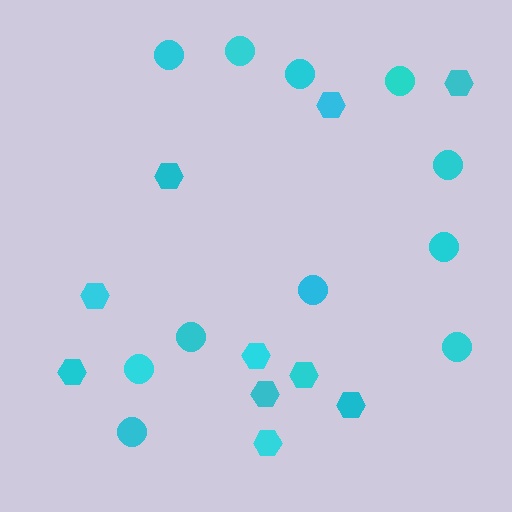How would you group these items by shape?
There are 2 groups: one group of circles (11) and one group of hexagons (10).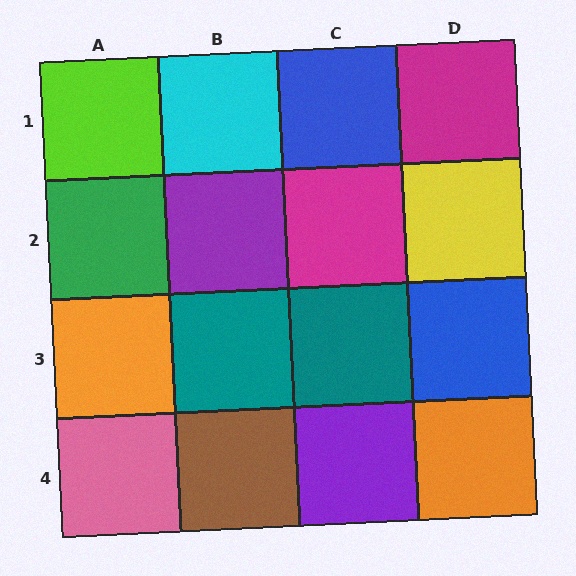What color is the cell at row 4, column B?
Brown.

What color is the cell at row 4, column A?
Pink.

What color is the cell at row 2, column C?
Magenta.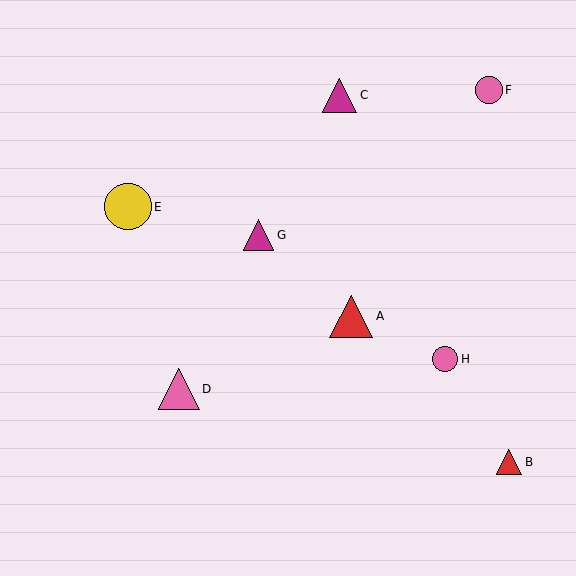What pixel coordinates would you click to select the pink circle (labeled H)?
Click at (445, 359) to select the pink circle H.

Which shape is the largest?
The yellow circle (labeled E) is the largest.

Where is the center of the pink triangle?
The center of the pink triangle is at (179, 389).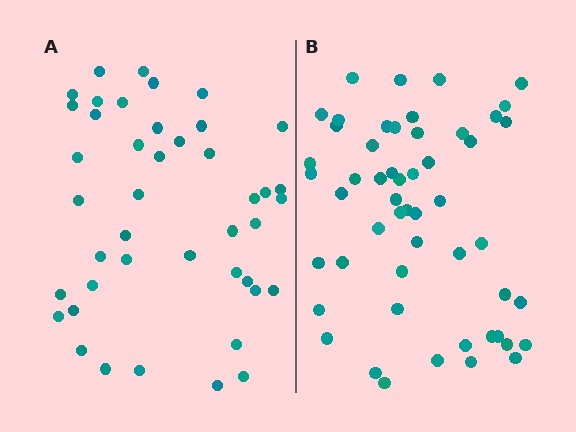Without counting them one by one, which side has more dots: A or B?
Region B (the right region) has more dots.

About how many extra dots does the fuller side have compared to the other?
Region B has roughly 10 or so more dots than region A.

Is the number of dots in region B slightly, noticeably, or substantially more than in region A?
Region B has only slightly more — the two regions are fairly close. The ratio is roughly 1.2 to 1.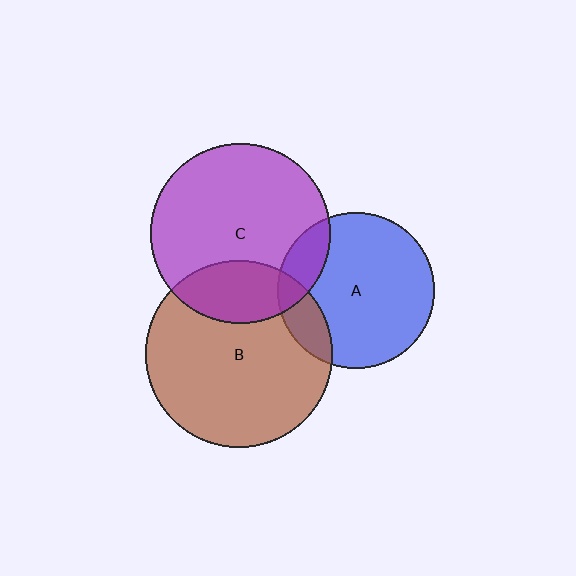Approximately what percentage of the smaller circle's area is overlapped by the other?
Approximately 25%.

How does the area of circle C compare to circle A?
Approximately 1.3 times.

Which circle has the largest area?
Circle B (brown).